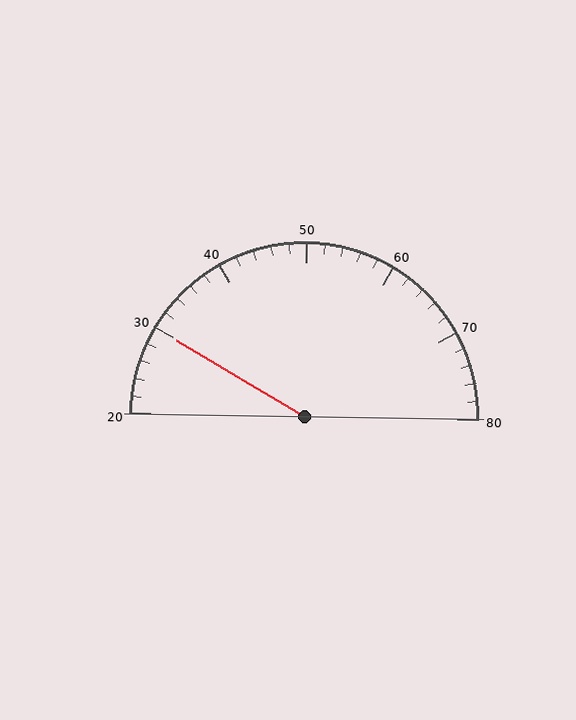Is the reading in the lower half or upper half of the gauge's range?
The reading is in the lower half of the range (20 to 80).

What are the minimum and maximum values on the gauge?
The gauge ranges from 20 to 80.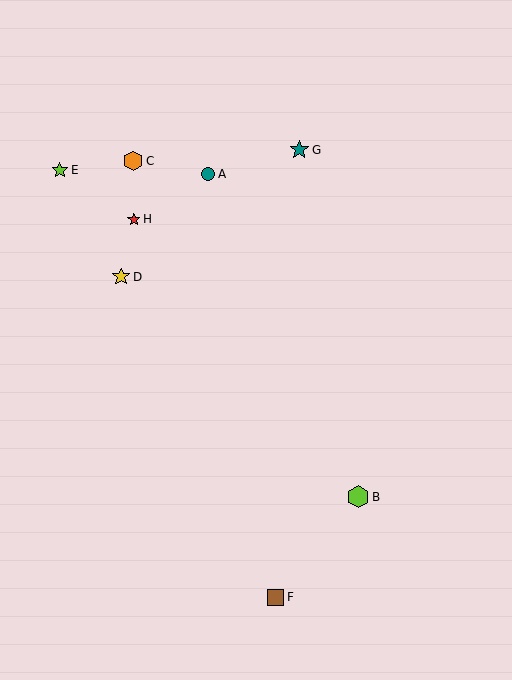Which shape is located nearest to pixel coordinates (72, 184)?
The lime star (labeled E) at (60, 170) is nearest to that location.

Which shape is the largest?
The lime hexagon (labeled B) is the largest.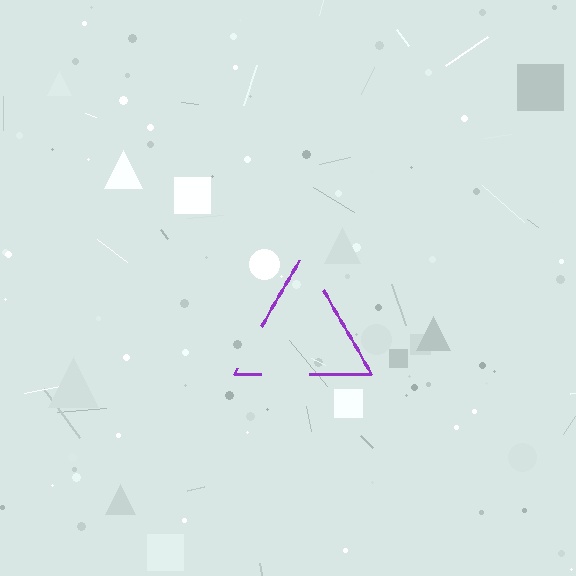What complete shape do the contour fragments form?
The contour fragments form a triangle.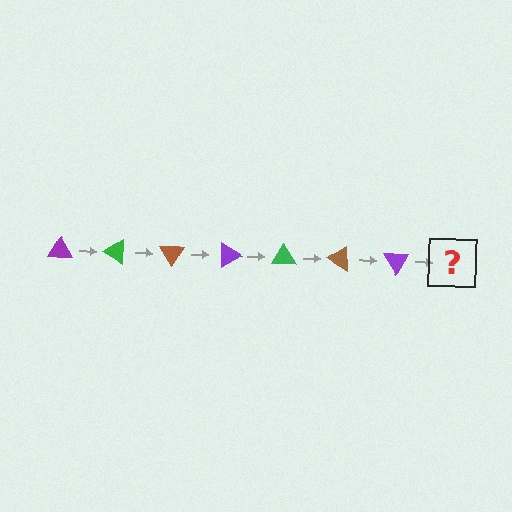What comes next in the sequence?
The next element should be a green triangle, rotated 210 degrees from the start.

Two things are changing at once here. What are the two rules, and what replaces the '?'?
The two rules are that it rotates 30 degrees each step and the color cycles through purple, green, and brown. The '?' should be a green triangle, rotated 210 degrees from the start.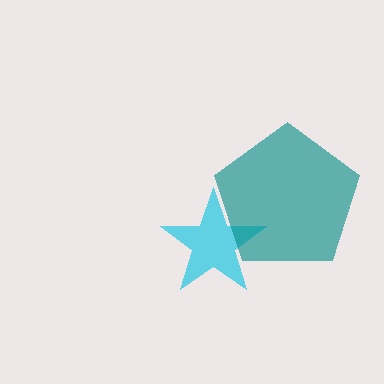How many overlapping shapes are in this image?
There are 2 overlapping shapes in the image.